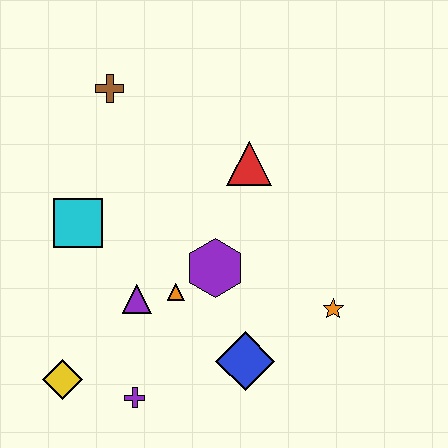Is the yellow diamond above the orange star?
No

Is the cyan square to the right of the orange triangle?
No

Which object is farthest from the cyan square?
The orange star is farthest from the cyan square.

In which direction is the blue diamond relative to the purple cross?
The blue diamond is to the right of the purple cross.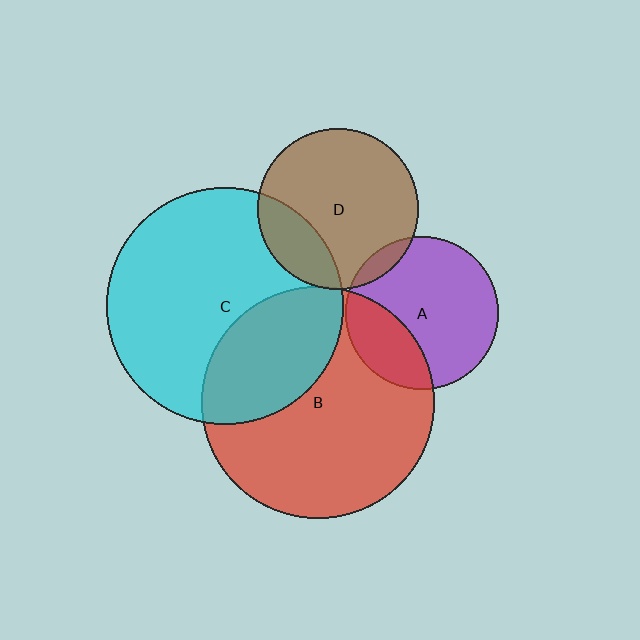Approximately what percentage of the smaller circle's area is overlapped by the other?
Approximately 25%.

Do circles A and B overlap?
Yes.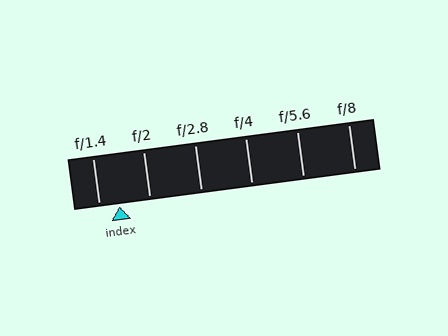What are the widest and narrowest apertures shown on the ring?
The widest aperture shown is f/1.4 and the narrowest is f/8.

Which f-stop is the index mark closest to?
The index mark is closest to f/1.4.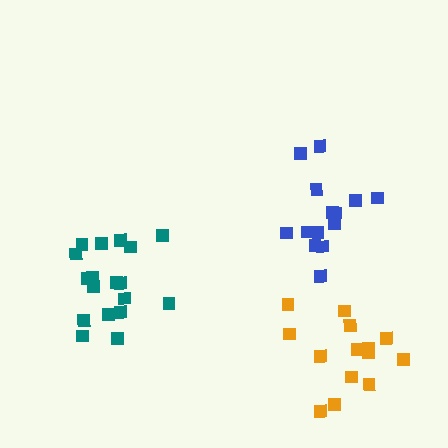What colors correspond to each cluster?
The clusters are colored: blue, orange, teal.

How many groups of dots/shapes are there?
There are 3 groups.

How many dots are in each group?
Group 1: 14 dots, Group 2: 14 dots, Group 3: 18 dots (46 total).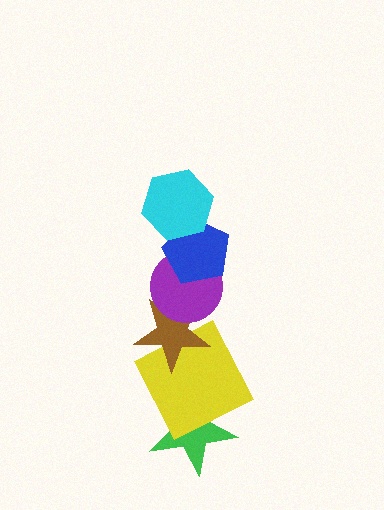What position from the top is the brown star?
The brown star is 4th from the top.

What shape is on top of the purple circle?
The blue pentagon is on top of the purple circle.